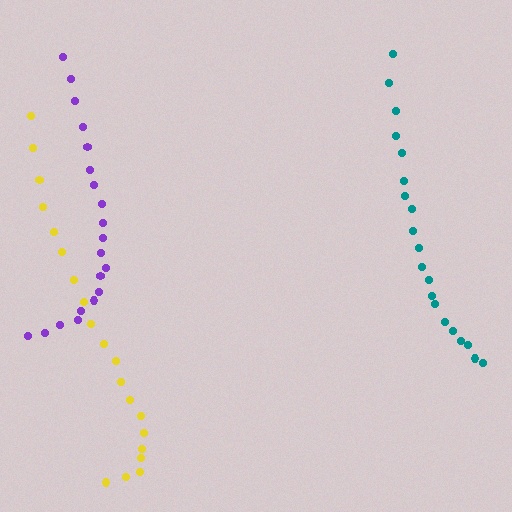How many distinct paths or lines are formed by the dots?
There are 3 distinct paths.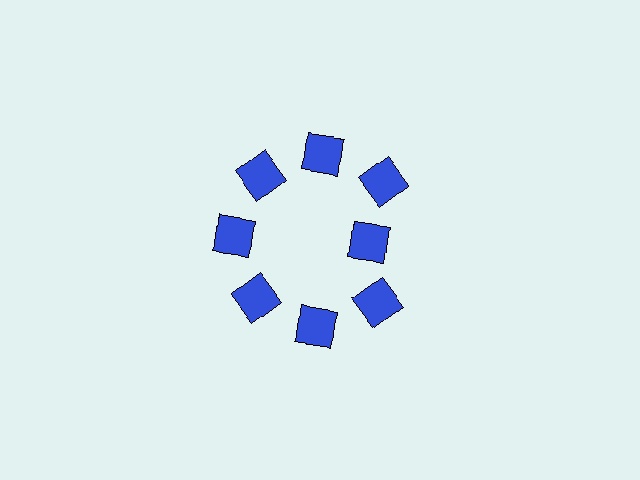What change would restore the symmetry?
The symmetry would be restored by moving it outward, back onto the ring so that all 8 squares sit at equal angles and equal distance from the center.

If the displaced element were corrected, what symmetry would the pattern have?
It would have 8-fold rotational symmetry — the pattern would map onto itself every 45 degrees.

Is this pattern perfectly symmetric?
No. The 8 blue squares are arranged in a ring, but one element near the 3 o'clock position is pulled inward toward the center, breaking the 8-fold rotational symmetry.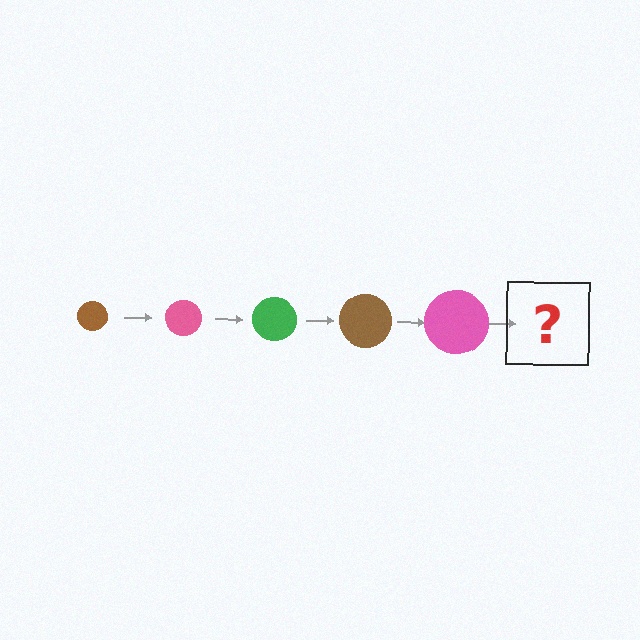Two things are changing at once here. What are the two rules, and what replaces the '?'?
The two rules are that the circle grows larger each step and the color cycles through brown, pink, and green. The '?' should be a green circle, larger than the previous one.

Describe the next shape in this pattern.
It should be a green circle, larger than the previous one.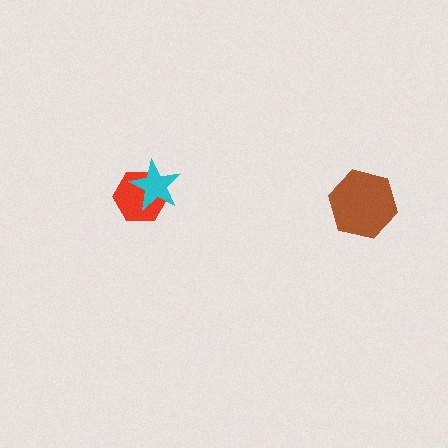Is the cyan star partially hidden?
No, no other shape covers it.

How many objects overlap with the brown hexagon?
0 objects overlap with the brown hexagon.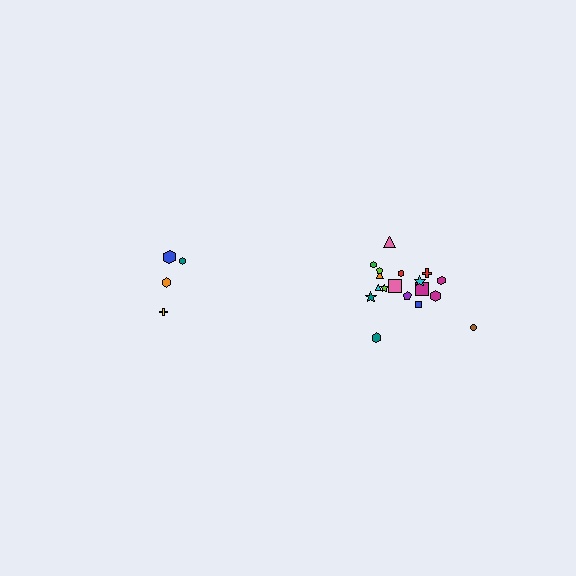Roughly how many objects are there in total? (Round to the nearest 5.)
Roughly 20 objects in total.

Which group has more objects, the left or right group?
The right group.